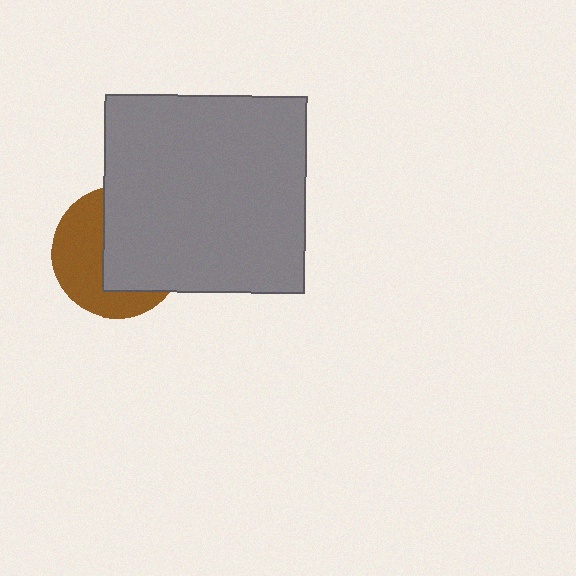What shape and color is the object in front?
The object in front is a gray rectangle.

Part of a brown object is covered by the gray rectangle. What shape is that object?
It is a circle.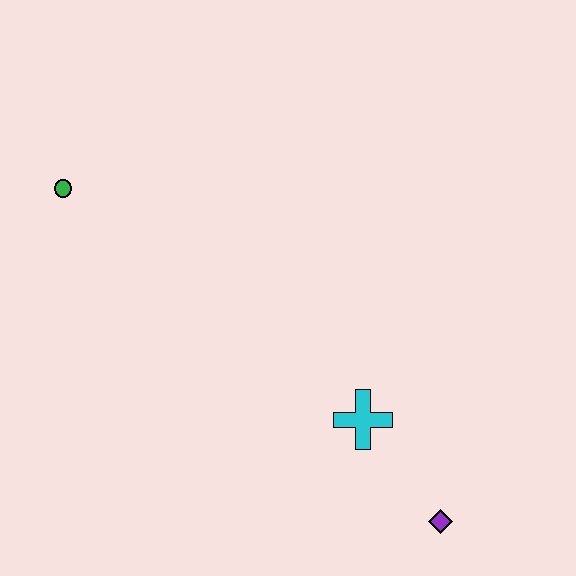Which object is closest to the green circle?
The cyan cross is closest to the green circle.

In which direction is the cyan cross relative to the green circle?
The cyan cross is to the right of the green circle.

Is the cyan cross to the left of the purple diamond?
Yes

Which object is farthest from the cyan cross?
The green circle is farthest from the cyan cross.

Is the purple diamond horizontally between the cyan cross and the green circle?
No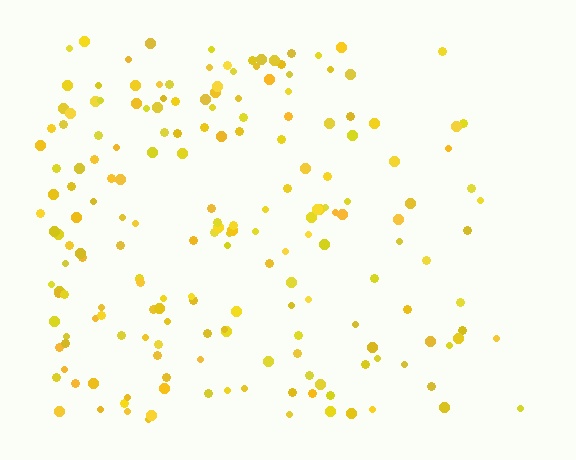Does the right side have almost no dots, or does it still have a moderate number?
Still a moderate number, just noticeably fewer than the left.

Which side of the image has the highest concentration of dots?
The left.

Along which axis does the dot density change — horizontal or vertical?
Horizontal.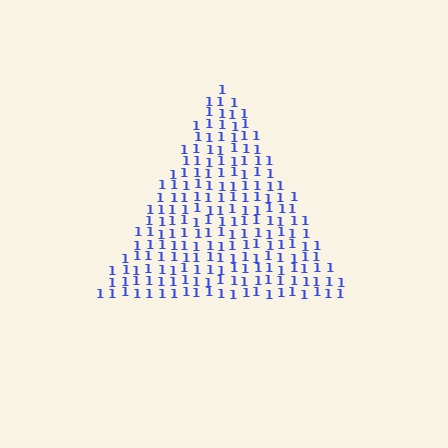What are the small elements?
The small elements are digit 1's.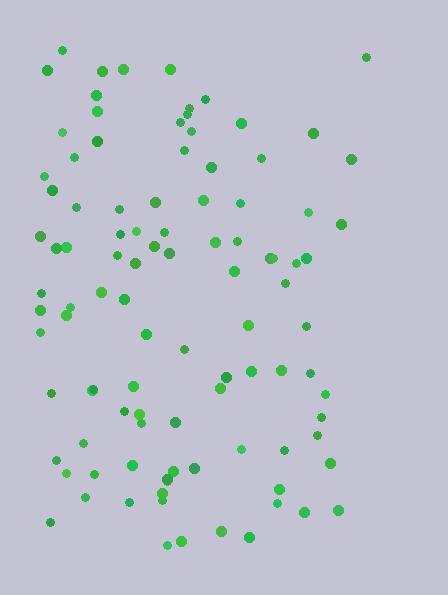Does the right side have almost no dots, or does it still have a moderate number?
Still a moderate number, just noticeably fewer than the left.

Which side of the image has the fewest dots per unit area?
The right.